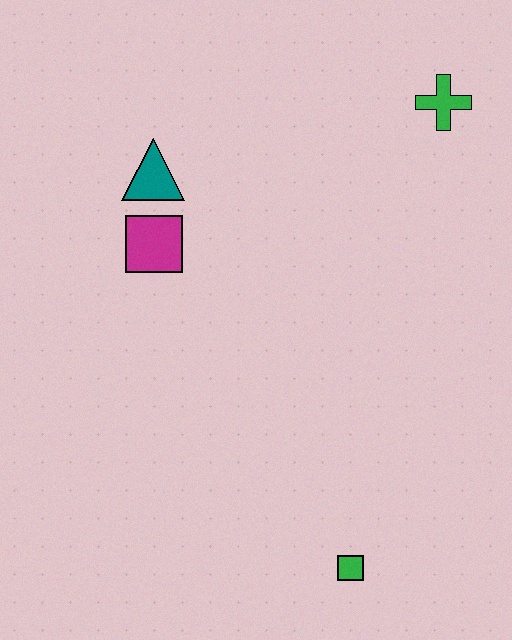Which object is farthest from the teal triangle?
The green square is farthest from the teal triangle.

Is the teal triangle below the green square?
No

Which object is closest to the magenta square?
The teal triangle is closest to the magenta square.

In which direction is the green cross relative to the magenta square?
The green cross is to the right of the magenta square.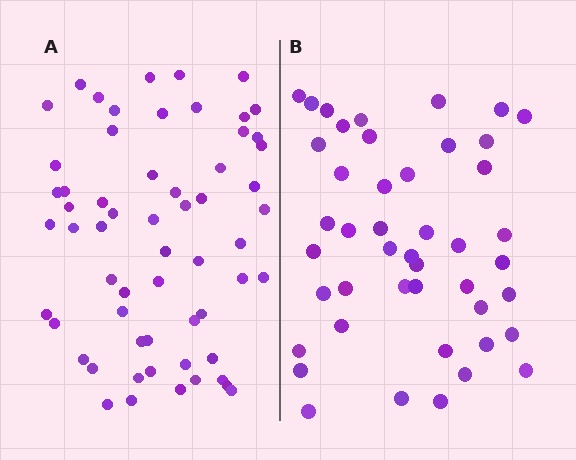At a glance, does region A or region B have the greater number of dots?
Region A (the left region) has more dots.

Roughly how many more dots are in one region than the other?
Region A has approximately 15 more dots than region B.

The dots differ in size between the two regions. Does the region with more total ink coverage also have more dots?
No. Region B has more total ink coverage because its dots are larger, but region A actually contains more individual dots. Total area can be misleading — the number of items is what matters here.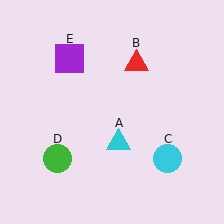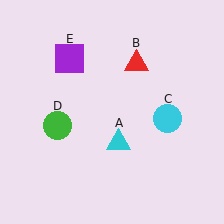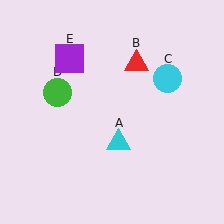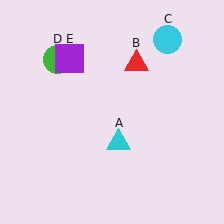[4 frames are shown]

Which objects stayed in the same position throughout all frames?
Cyan triangle (object A) and red triangle (object B) and purple square (object E) remained stationary.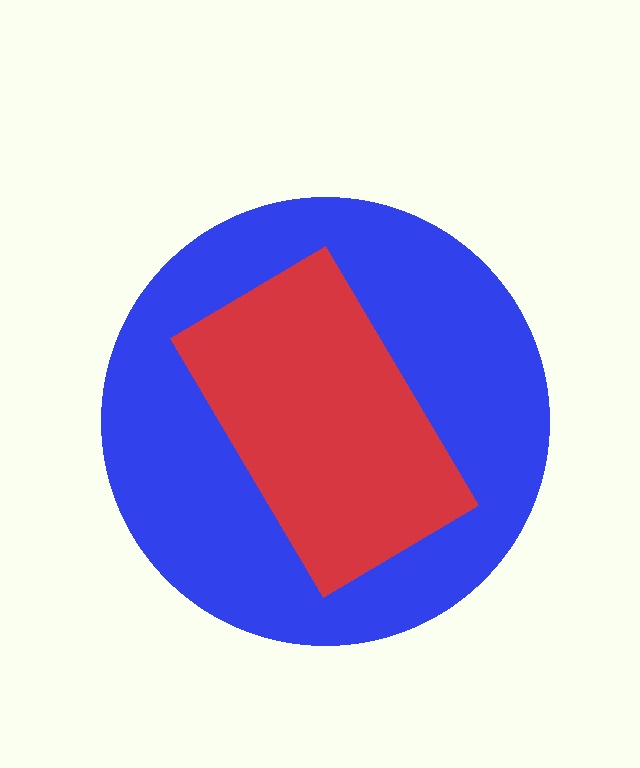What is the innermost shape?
The red rectangle.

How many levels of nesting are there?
2.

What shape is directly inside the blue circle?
The red rectangle.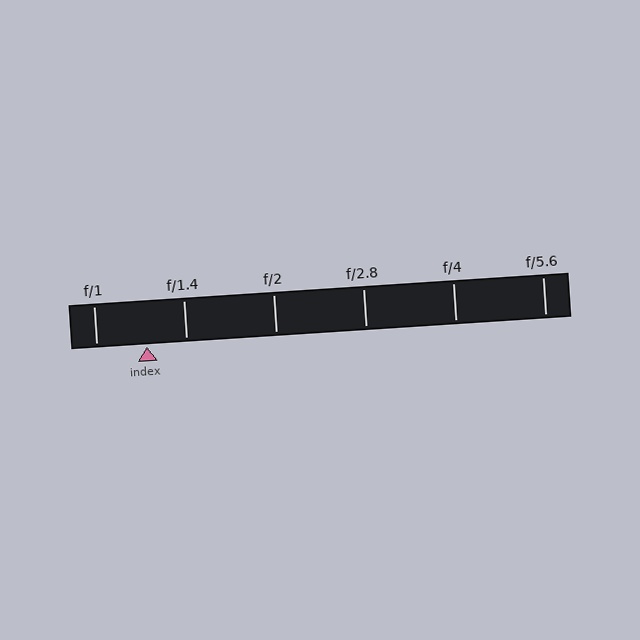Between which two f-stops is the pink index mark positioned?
The index mark is between f/1 and f/1.4.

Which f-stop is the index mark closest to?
The index mark is closest to f/1.4.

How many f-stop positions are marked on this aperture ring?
There are 6 f-stop positions marked.